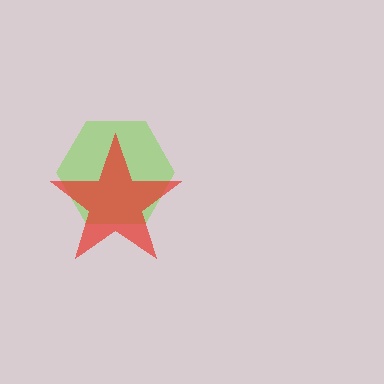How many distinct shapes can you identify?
There are 2 distinct shapes: a lime hexagon, a red star.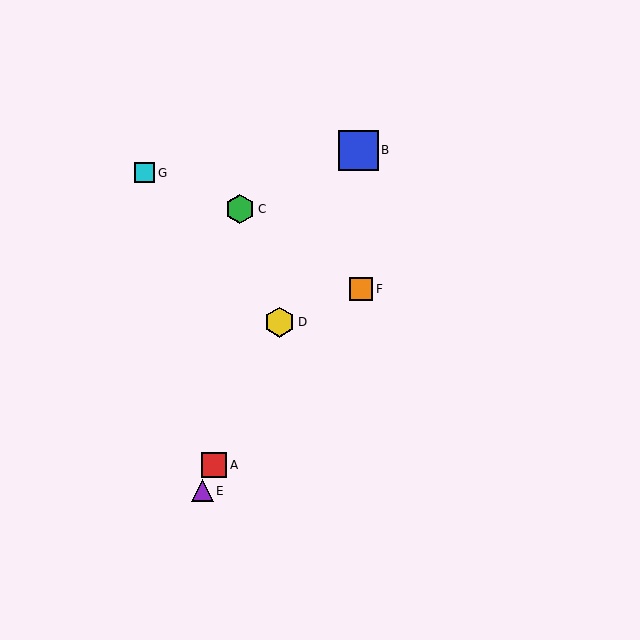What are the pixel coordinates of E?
Object E is at (202, 491).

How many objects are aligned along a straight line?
4 objects (A, B, D, E) are aligned along a straight line.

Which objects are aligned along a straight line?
Objects A, B, D, E are aligned along a straight line.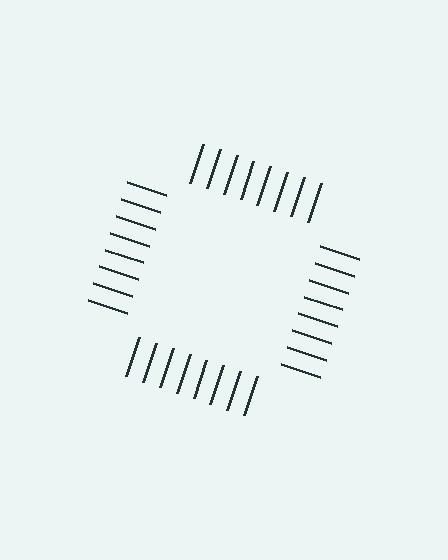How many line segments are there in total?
32 — 8 along each of the 4 edges.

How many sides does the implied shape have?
4 sides — the line-ends trace a square.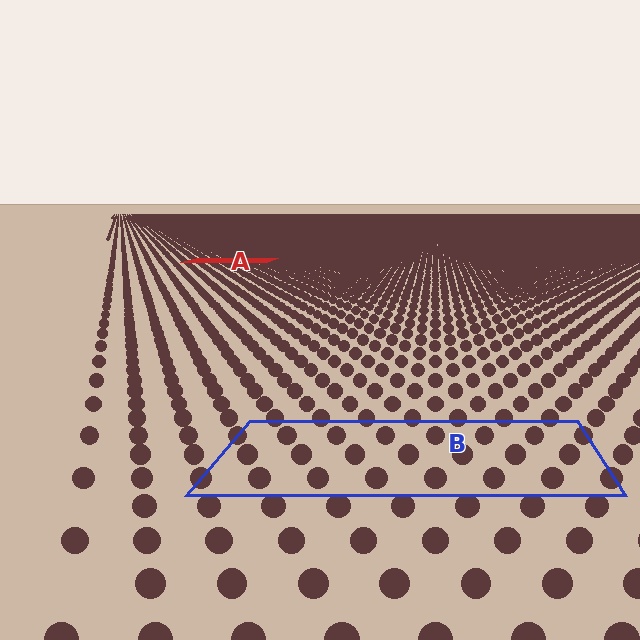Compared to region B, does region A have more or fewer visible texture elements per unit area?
Region A has more texture elements per unit area — they are packed more densely because it is farther away.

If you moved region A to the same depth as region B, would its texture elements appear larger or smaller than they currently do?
They would appear larger. At a closer depth, the same texture elements are projected at a bigger on-screen size.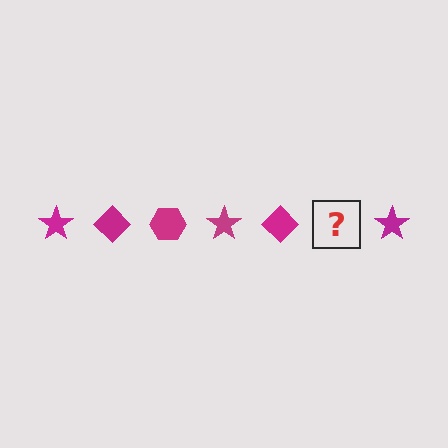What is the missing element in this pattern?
The missing element is a magenta hexagon.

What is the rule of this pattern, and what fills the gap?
The rule is that the pattern cycles through star, diamond, hexagon shapes in magenta. The gap should be filled with a magenta hexagon.